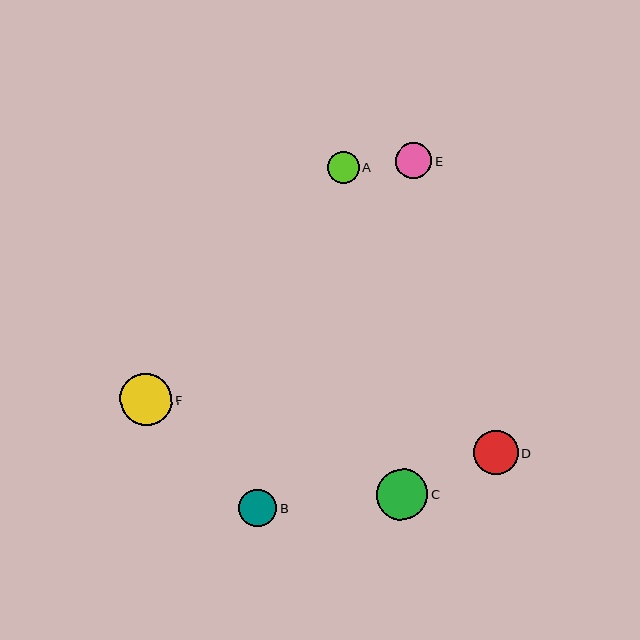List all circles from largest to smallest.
From largest to smallest: F, C, D, B, E, A.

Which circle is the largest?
Circle F is the largest with a size of approximately 53 pixels.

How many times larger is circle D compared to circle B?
Circle D is approximately 1.2 times the size of circle B.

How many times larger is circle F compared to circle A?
Circle F is approximately 1.7 times the size of circle A.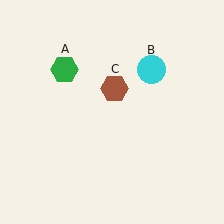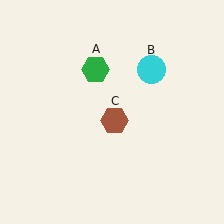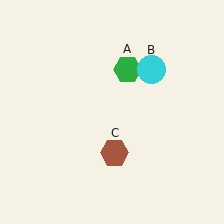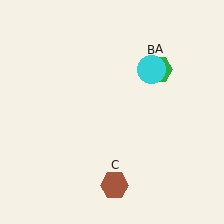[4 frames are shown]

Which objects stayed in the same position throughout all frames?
Cyan circle (object B) remained stationary.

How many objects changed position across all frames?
2 objects changed position: green hexagon (object A), brown hexagon (object C).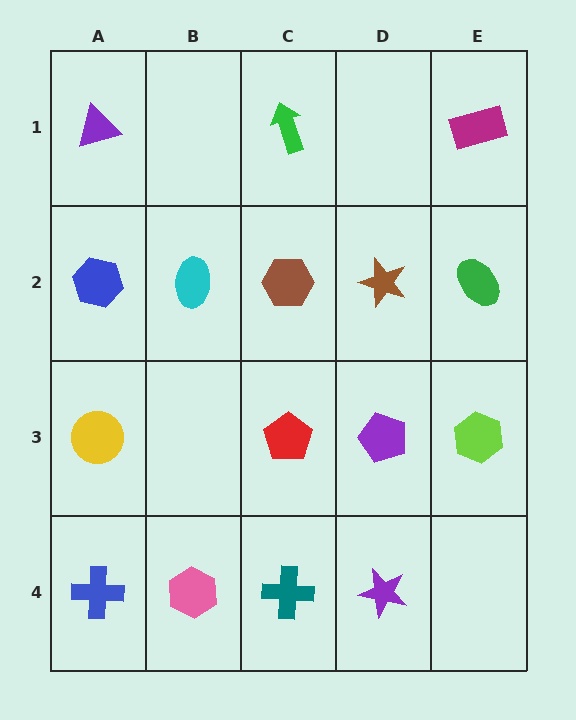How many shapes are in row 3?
4 shapes.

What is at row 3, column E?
A lime hexagon.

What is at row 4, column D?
A purple star.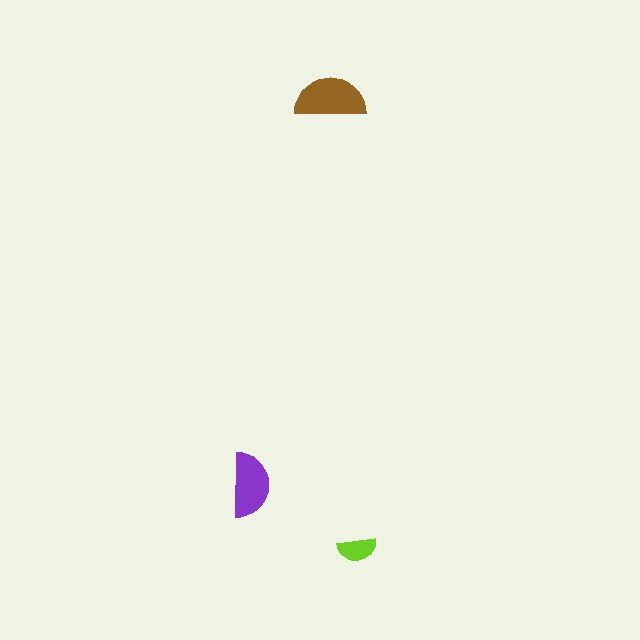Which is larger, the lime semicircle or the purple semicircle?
The purple one.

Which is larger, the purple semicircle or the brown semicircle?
The brown one.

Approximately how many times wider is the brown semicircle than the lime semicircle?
About 2 times wider.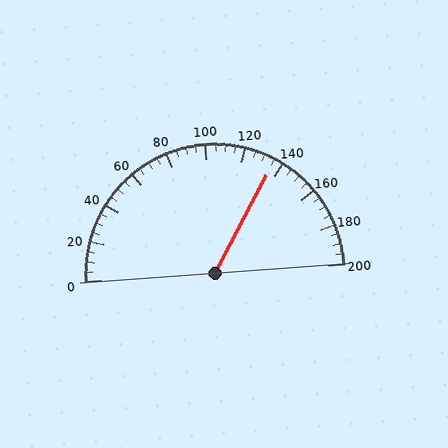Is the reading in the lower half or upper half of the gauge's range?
The reading is in the upper half of the range (0 to 200).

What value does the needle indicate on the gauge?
The needle indicates approximately 135.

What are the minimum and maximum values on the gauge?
The gauge ranges from 0 to 200.